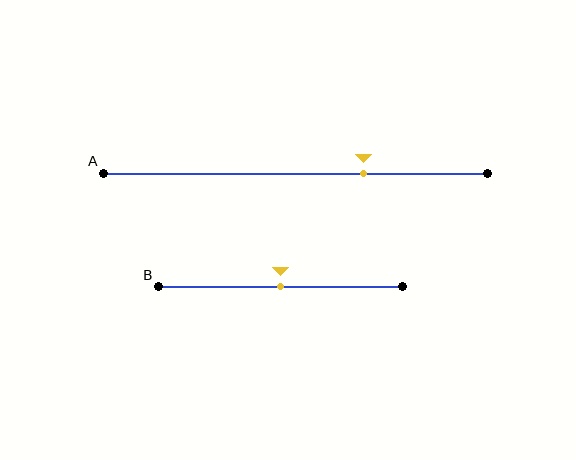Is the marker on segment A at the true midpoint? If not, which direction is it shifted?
No, the marker on segment A is shifted to the right by about 18% of the segment length.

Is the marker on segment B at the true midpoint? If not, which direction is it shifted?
Yes, the marker on segment B is at the true midpoint.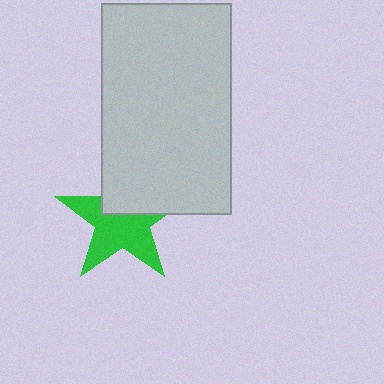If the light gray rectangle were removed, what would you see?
You would see the complete green star.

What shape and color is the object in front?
The object in front is a light gray rectangle.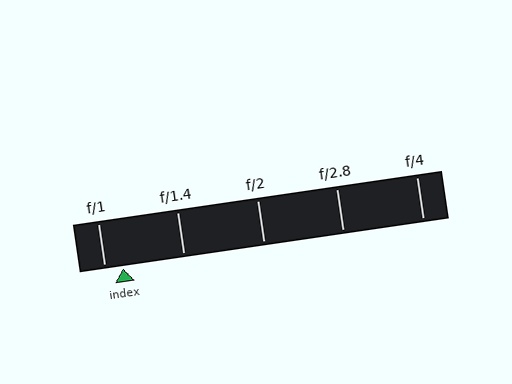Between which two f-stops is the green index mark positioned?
The index mark is between f/1 and f/1.4.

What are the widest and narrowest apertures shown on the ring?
The widest aperture shown is f/1 and the narrowest is f/4.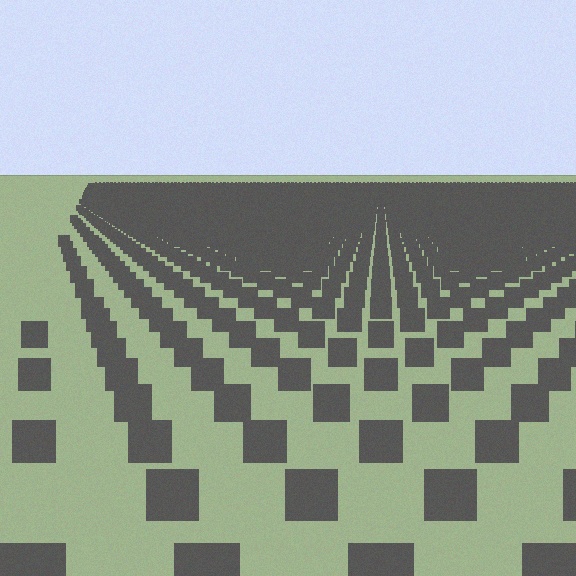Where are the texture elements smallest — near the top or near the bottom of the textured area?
Near the top.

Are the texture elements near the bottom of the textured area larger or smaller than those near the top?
Larger. Near the bottom, elements are closer to the viewer and appear at a bigger on-screen size.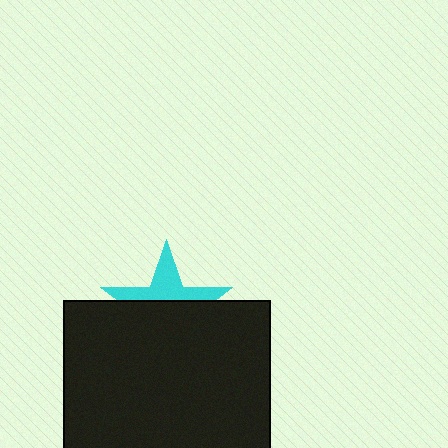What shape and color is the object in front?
The object in front is a black square.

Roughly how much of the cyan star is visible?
A small part of it is visible (roughly 39%).